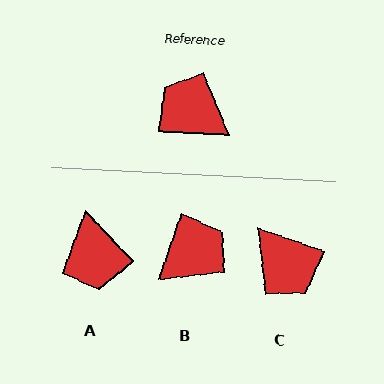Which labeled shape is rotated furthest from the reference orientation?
C, about 164 degrees away.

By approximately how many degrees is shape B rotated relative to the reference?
Approximately 106 degrees clockwise.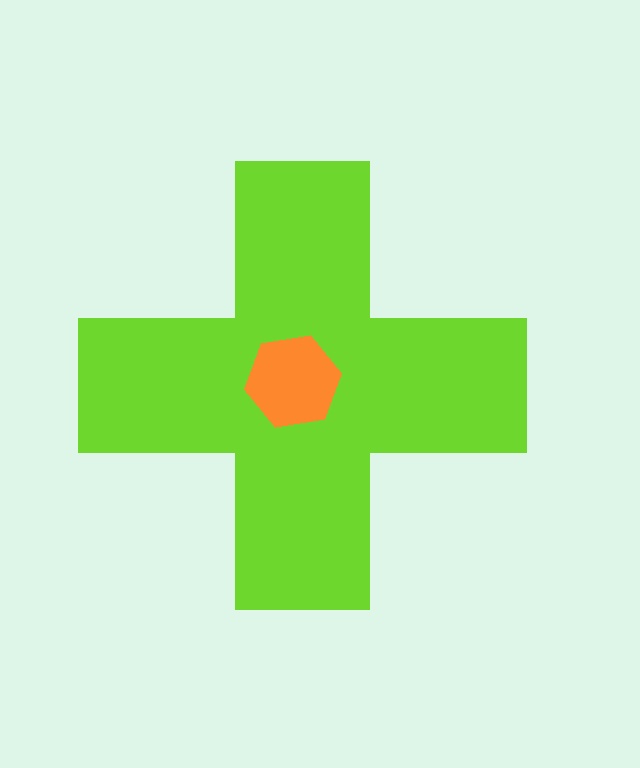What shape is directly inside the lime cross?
The orange hexagon.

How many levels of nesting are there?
2.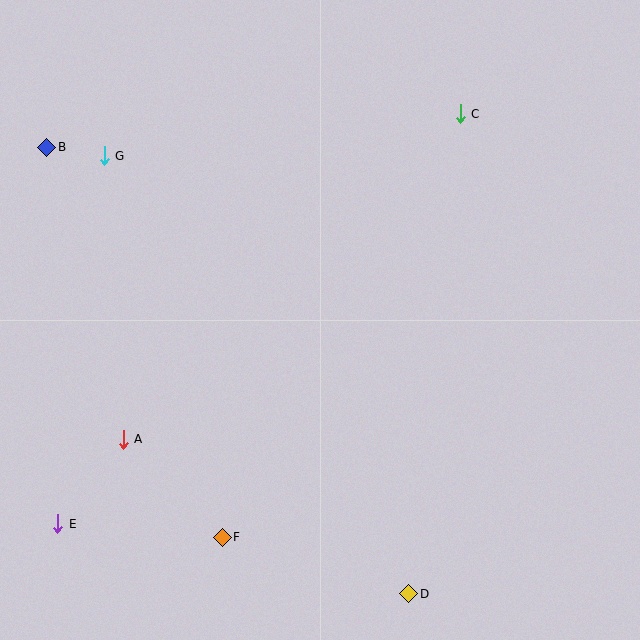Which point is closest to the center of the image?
Point A at (123, 439) is closest to the center.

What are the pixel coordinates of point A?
Point A is at (123, 439).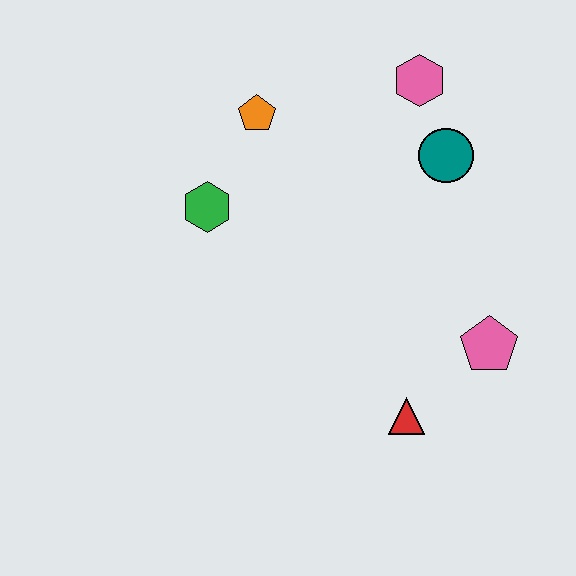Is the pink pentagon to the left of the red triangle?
No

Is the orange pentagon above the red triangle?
Yes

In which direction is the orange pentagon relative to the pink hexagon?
The orange pentagon is to the left of the pink hexagon.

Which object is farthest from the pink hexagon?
The red triangle is farthest from the pink hexagon.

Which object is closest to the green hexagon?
The orange pentagon is closest to the green hexagon.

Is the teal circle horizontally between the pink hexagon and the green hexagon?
No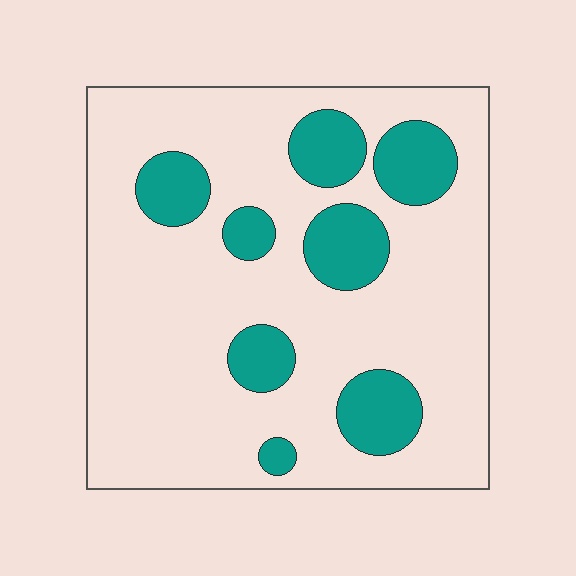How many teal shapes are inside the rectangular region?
8.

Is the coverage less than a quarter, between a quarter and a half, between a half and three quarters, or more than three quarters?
Less than a quarter.